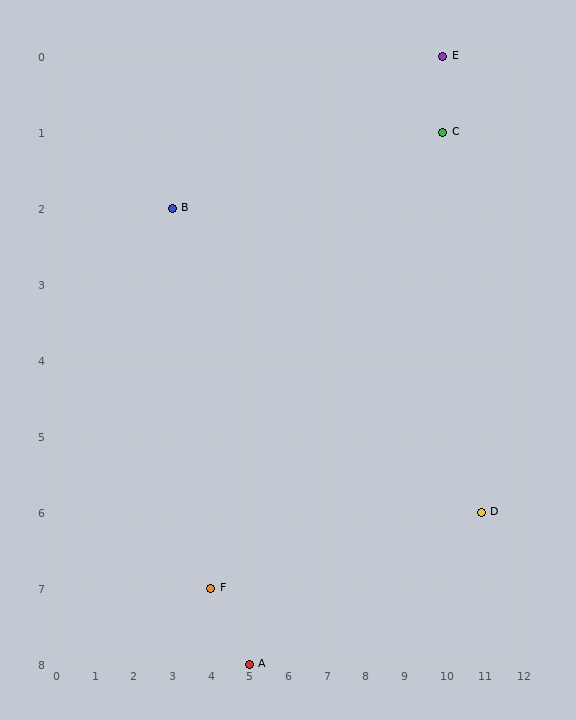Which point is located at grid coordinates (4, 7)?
Point F is at (4, 7).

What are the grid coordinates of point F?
Point F is at grid coordinates (4, 7).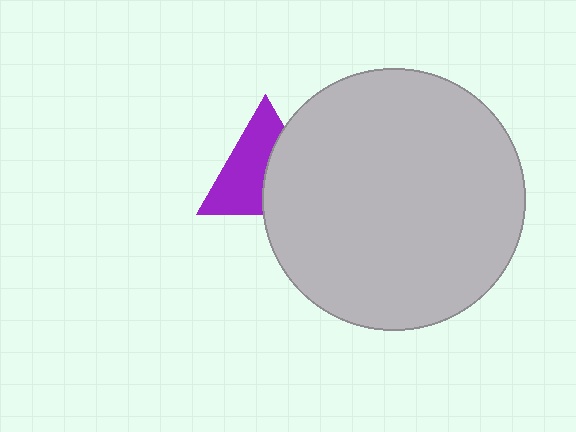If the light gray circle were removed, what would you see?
You would see the complete purple triangle.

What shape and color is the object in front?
The object in front is a light gray circle.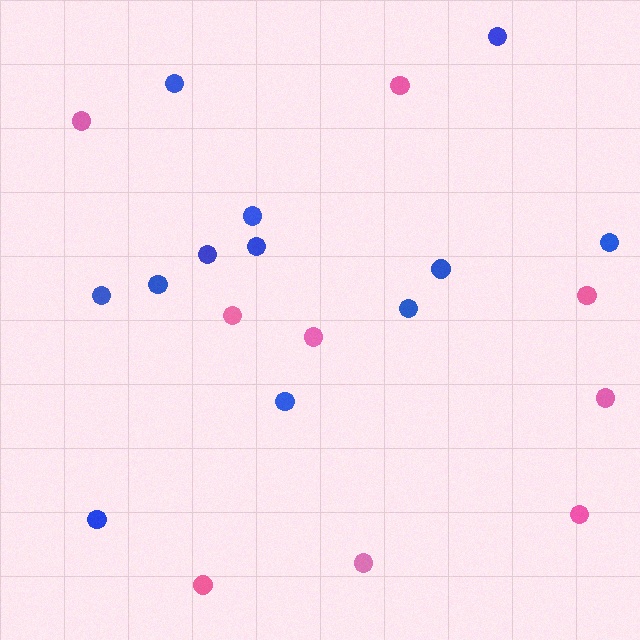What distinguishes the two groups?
There are 2 groups: one group of pink circles (9) and one group of blue circles (12).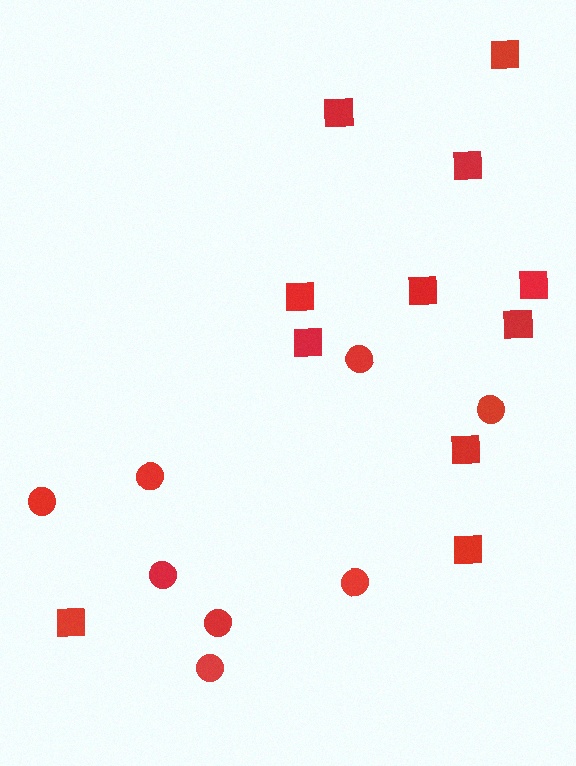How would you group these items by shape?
There are 2 groups: one group of circles (8) and one group of squares (11).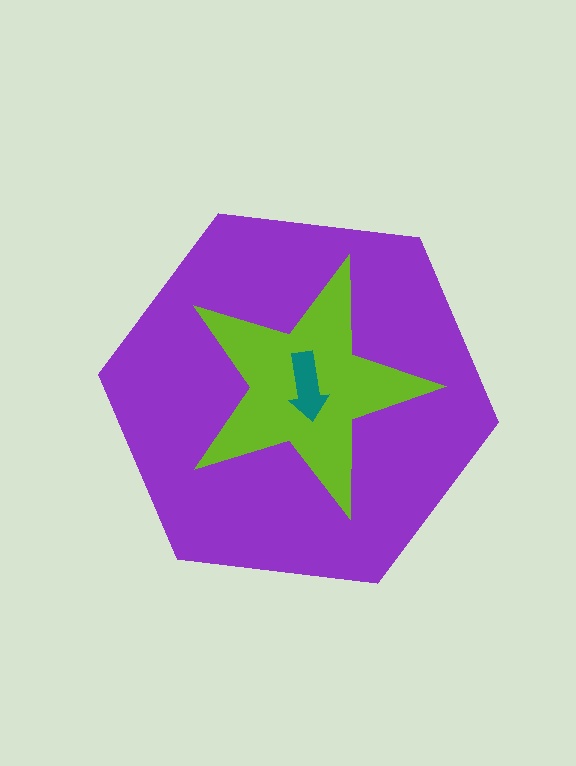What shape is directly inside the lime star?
The teal arrow.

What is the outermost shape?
The purple hexagon.